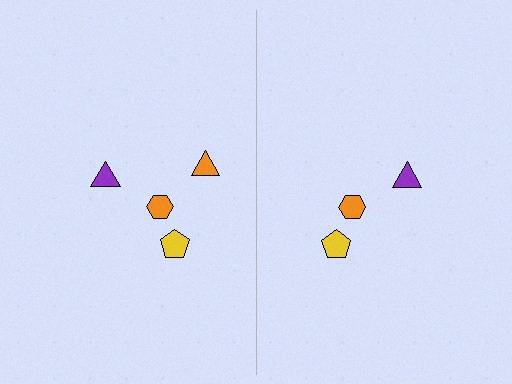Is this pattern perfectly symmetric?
No, the pattern is not perfectly symmetric. A orange triangle is missing from the right side.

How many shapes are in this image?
There are 7 shapes in this image.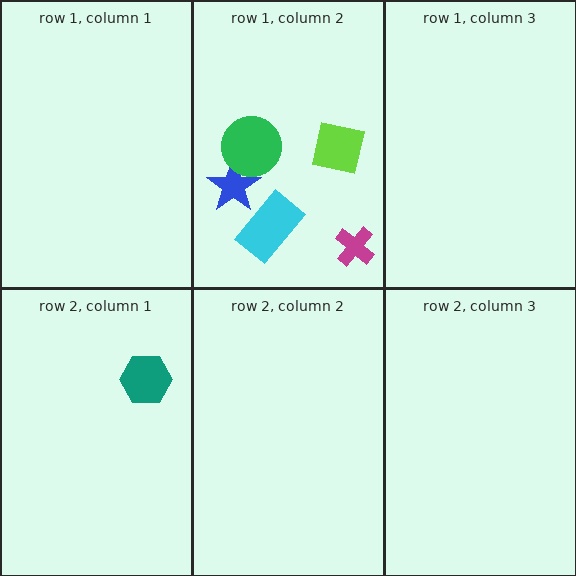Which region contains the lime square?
The row 1, column 2 region.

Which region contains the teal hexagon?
The row 2, column 1 region.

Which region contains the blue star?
The row 1, column 2 region.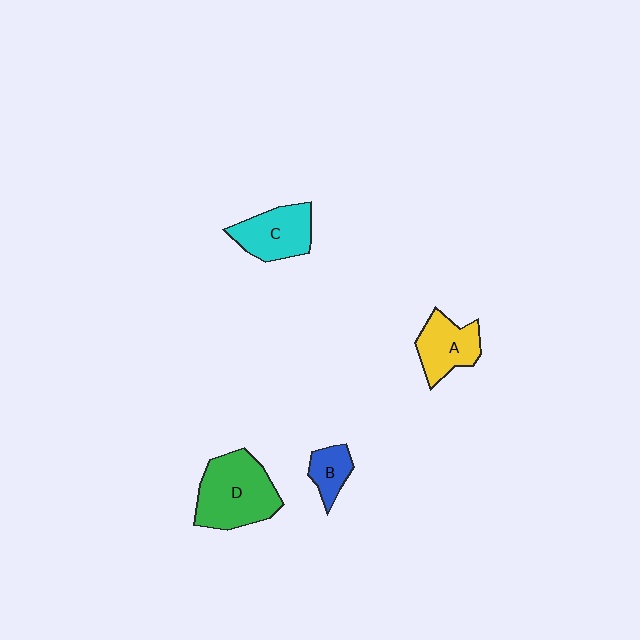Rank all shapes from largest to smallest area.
From largest to smallest: D (green), C (cyan), A (yellow), B (blue).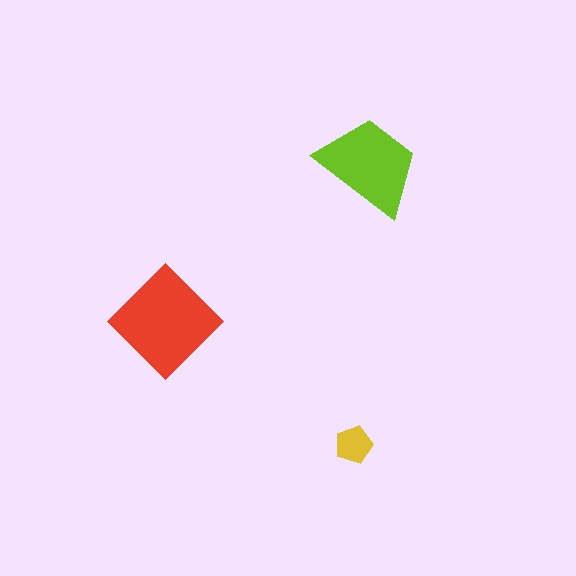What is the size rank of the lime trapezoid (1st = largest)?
2nd.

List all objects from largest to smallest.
The red diamond, the lime trapezoid, the yellow pentagon.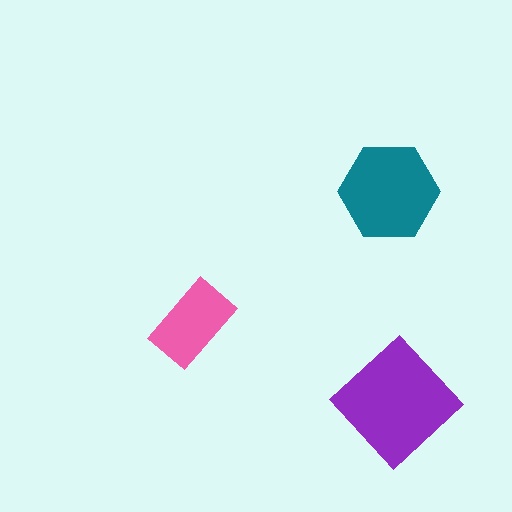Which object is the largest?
The purple diamond.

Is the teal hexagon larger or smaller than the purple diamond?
Smaller.